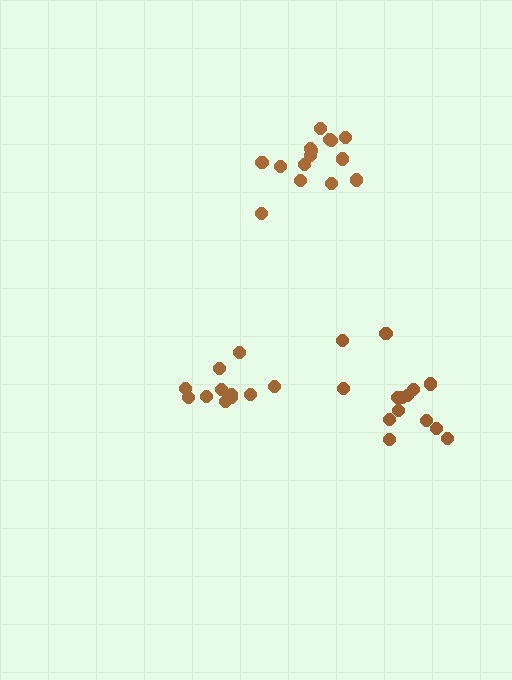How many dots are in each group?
Group 1: 14 dots, Group 2: 11 dots, Group 3: 15 dots (40 total).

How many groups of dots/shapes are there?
There are 3 groups.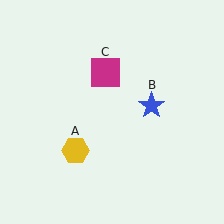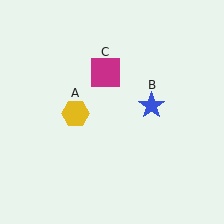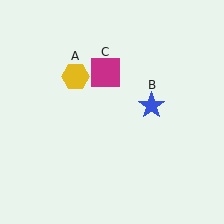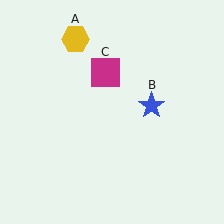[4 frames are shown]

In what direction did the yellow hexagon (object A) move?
The yellow hexagon (object A) moved up.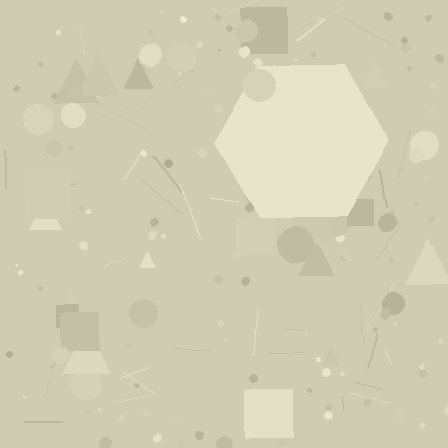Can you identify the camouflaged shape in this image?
The camouflaged shape is a hexagon.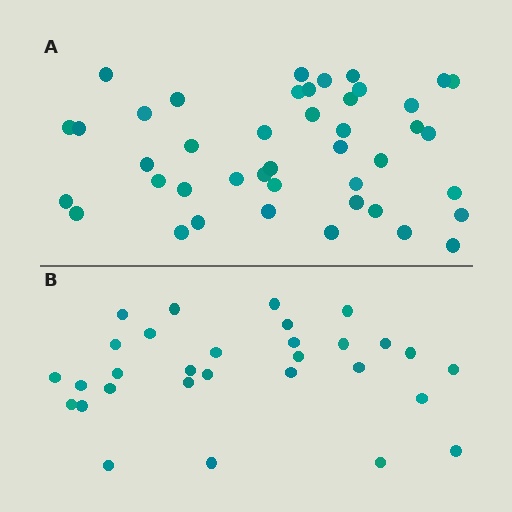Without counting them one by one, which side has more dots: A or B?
Region A (the top region) has more dots.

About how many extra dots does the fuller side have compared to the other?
Region A has approximately 15 more dots than region B.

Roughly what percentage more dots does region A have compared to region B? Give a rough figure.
About 45% more.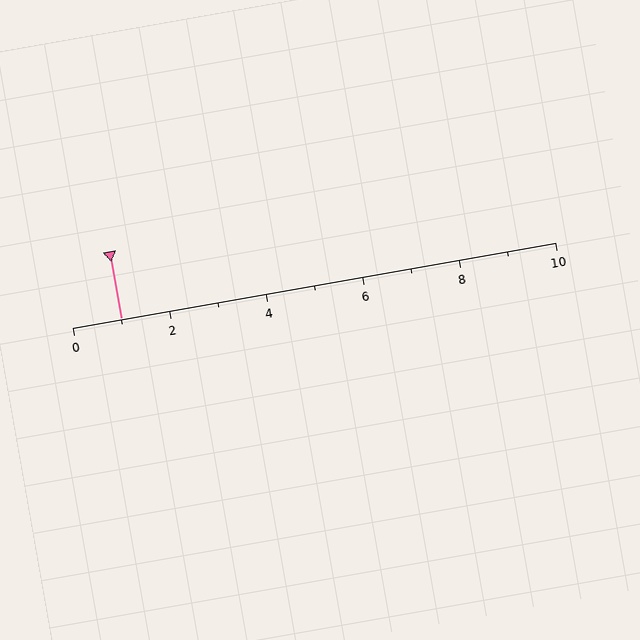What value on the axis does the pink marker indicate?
The marker indicates approximately 1.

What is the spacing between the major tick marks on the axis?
The major ticks are spaced 2 apart.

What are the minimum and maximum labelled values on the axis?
The axis runs from 0 to 10.